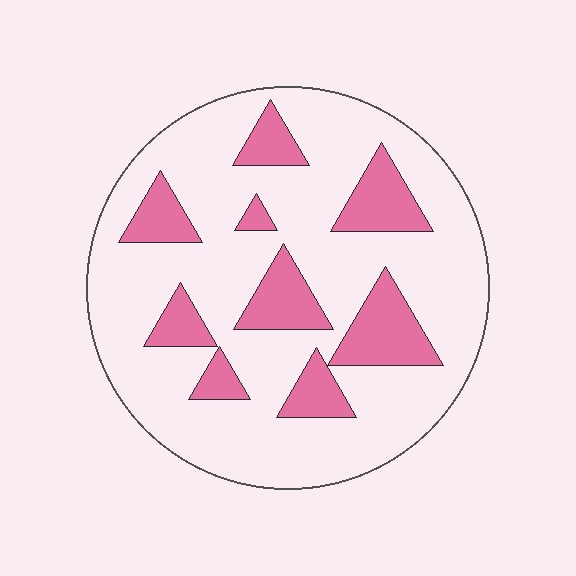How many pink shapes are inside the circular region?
9.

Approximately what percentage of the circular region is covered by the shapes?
Approximately 20%.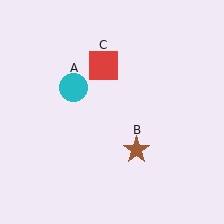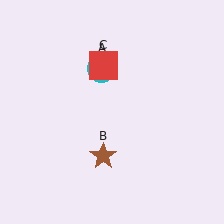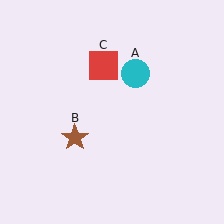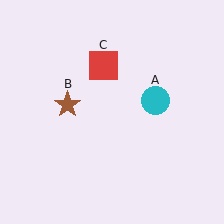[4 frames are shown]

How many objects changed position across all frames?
2 objects changed position: cyan circle (object A), brown star (object B).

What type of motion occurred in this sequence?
The cyan circle (object A), brown star (object B) rotated clockwise around the center of the scene.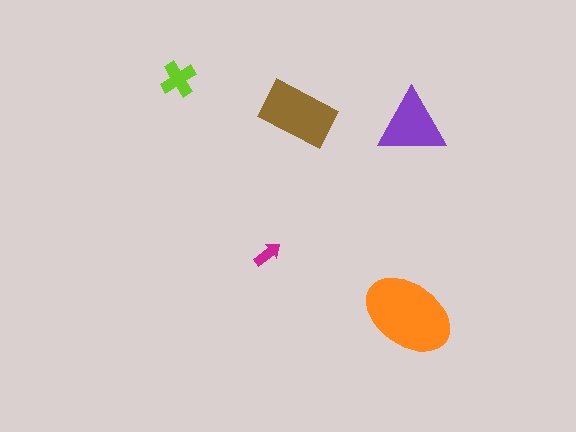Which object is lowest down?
The orange ellipse is bottommost.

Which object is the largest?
The orange ellipse.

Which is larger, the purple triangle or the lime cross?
The purple triangle.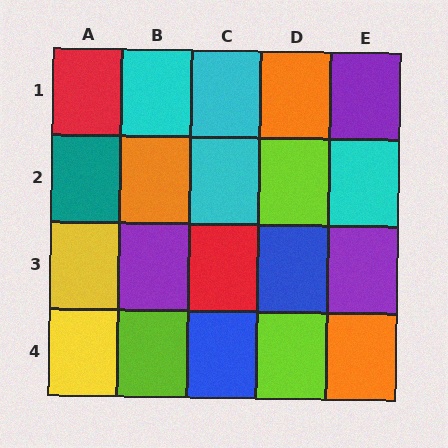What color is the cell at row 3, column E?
Purple.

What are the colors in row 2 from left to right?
Teal, orange, cyan, lime, cyan.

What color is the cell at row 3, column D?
Blue.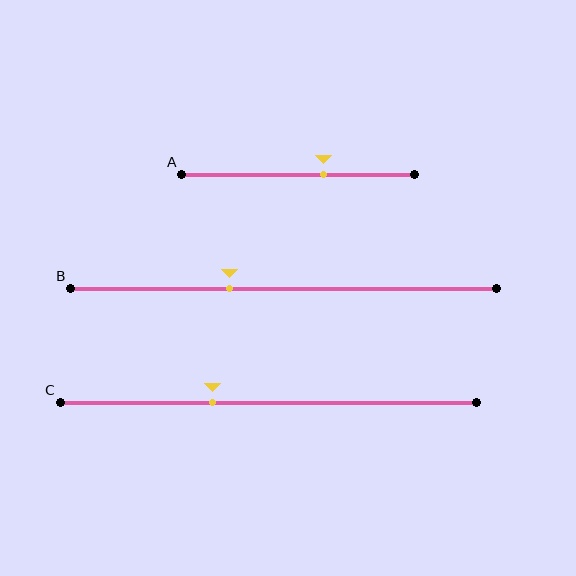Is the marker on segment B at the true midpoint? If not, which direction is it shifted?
No, the marker on segment B is shifted to the left by about 13% of the segment length.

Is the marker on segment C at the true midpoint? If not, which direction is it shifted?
No, the marker on segment C is shifted to the left by about 13% of the segment length.